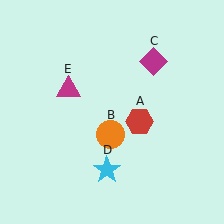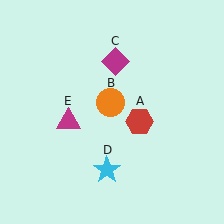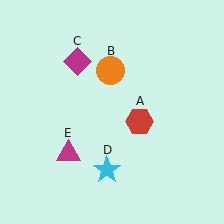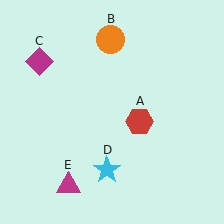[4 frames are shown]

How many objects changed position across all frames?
3 objects changed position: orange circle (object B), magenta diamond (object C), magenta triangle (object E).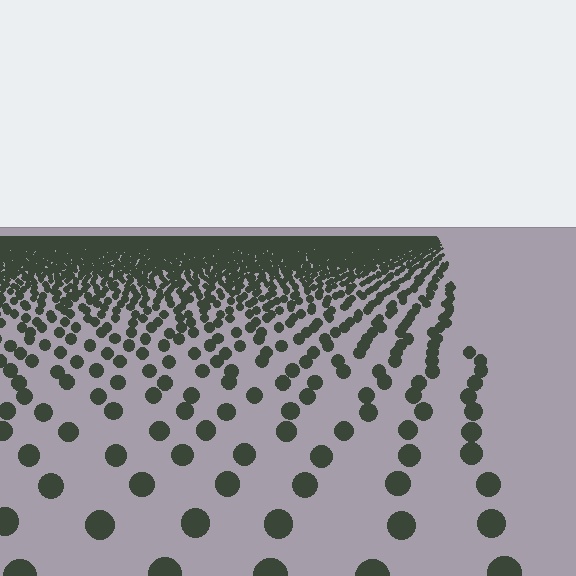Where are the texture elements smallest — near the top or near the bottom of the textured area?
Near the top.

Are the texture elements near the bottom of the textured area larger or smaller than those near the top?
Larger. Near the bottom, elements are closer to the viewer and appear at a bigger on-screen size.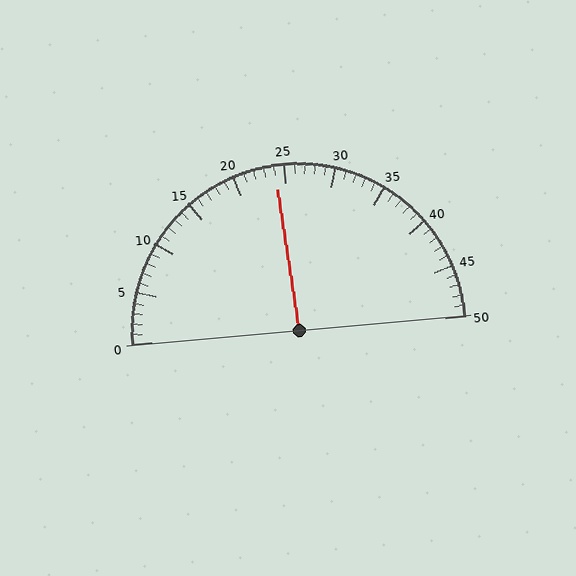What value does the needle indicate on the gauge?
The needle indicates approximately 24.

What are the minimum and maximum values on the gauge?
The gauge ranges from 0 to 50.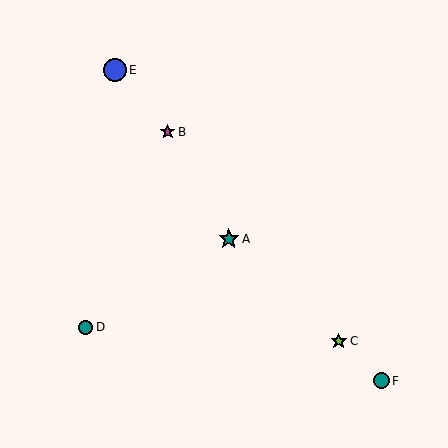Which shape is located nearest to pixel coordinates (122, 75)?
The blue circle (labeled E) at (115, 70) is nearest to that location.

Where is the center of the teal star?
The center of the teal star is at (229, 239).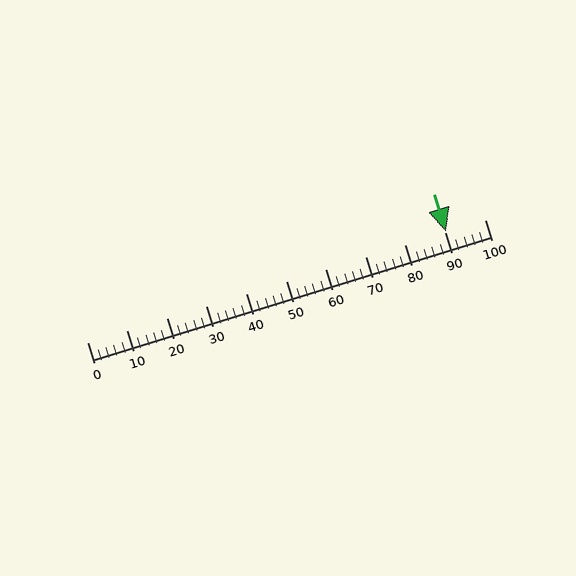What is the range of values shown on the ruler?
The ruler shows values from 0 to 100.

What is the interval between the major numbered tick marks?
The major tick marks are spaced 10 units apart.